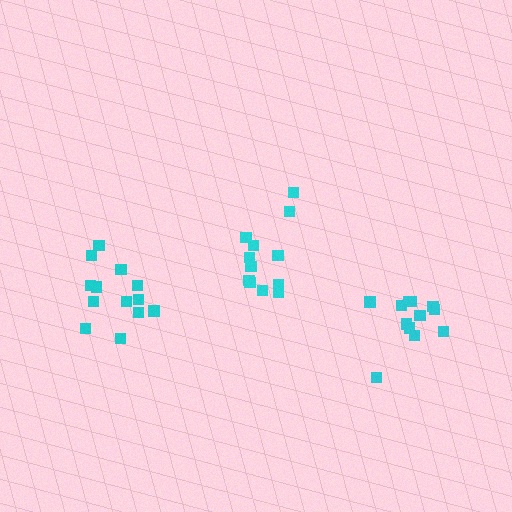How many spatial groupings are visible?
There are 3 spatial groupings.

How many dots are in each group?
Group 1: 13 dots, Group 2: 12 dots, Group 3: 12 dots (37 total).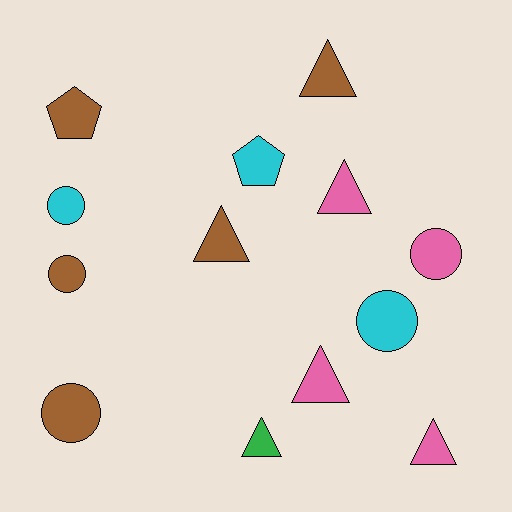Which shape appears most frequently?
Triangle, with 6 objects.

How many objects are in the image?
There are 13 objects.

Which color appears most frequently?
Brown, with 5 objects.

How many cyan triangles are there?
There are no cyan triangles.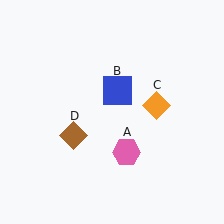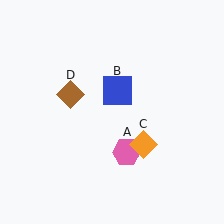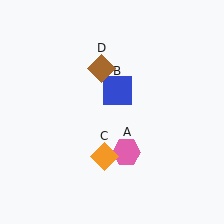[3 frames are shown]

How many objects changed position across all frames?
2 objects changed position: orange diamond (object C), brown diamond (object D).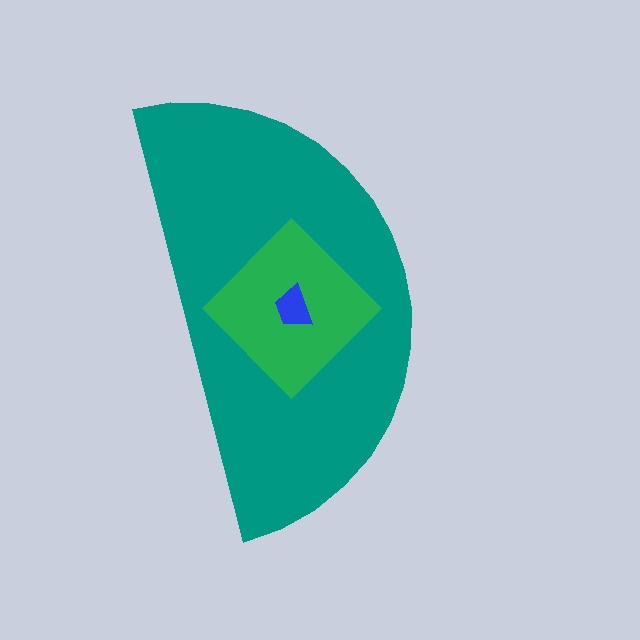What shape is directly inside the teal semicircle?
The green diamond.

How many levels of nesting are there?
3.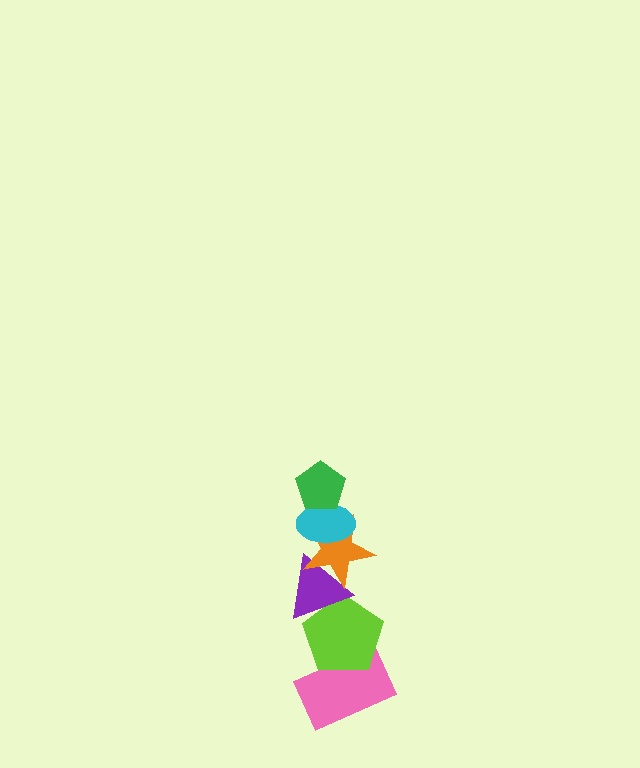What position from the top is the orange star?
The orange star is 3rd from the top.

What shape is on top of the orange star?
The cyan ellipse is on top of the orange star.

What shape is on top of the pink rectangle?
The lime pentagon is on top of the pink rectangle.